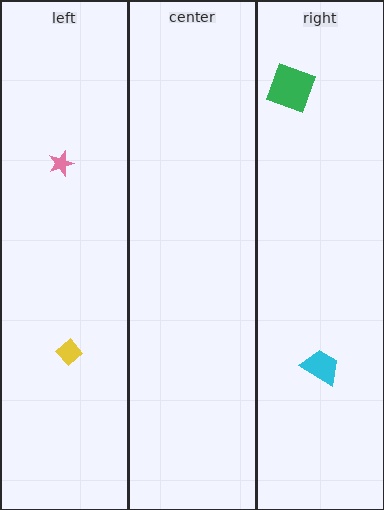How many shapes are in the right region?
2.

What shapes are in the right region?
The green square, the cyan trapezoid.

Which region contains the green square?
The right region.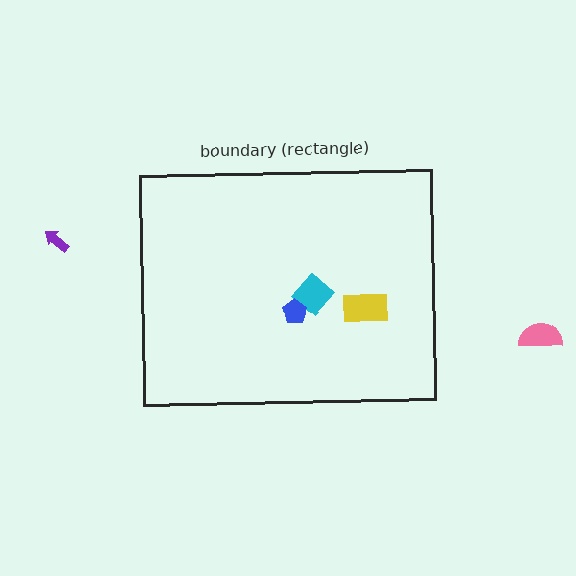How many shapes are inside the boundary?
3 inside, 2 outside.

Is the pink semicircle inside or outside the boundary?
Outside.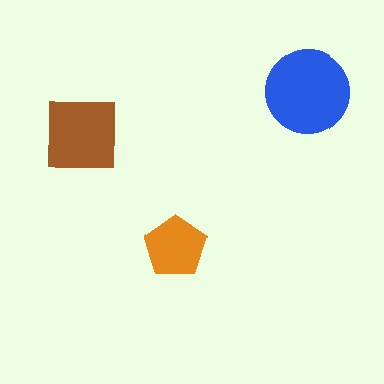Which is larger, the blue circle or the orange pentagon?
The blue circle.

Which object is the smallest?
The orange pentagon.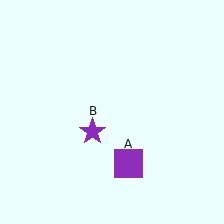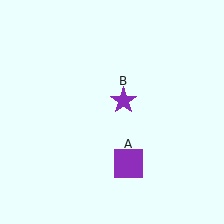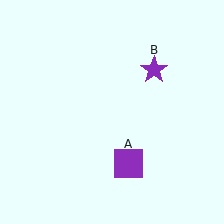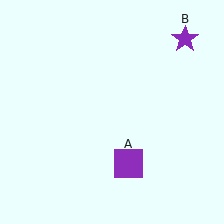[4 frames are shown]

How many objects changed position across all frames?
1 object changed position: purple star (object B).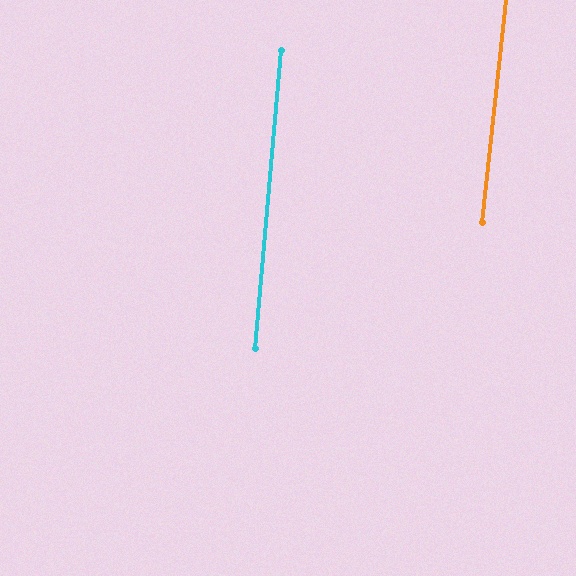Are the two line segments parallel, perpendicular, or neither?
Parallel — their directions differ by only 1.1°.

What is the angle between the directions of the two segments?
Approximately 1 degree.